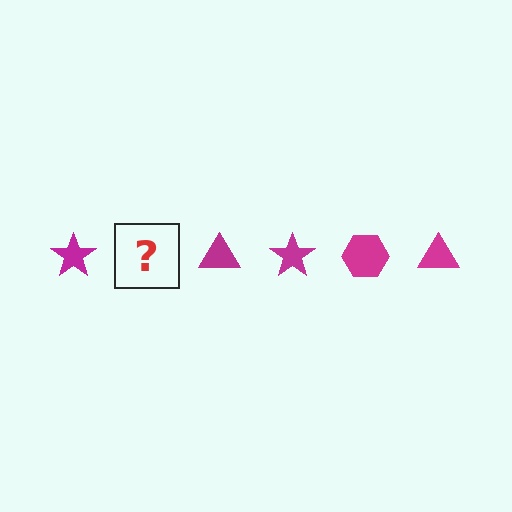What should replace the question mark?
The question mark should be replaced with a magenta hexagon.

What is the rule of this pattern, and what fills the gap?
The rule is that the pattern cycles through star, hexagon, triangle shapes in magenta. The gap should be filled with a magenta hexagon.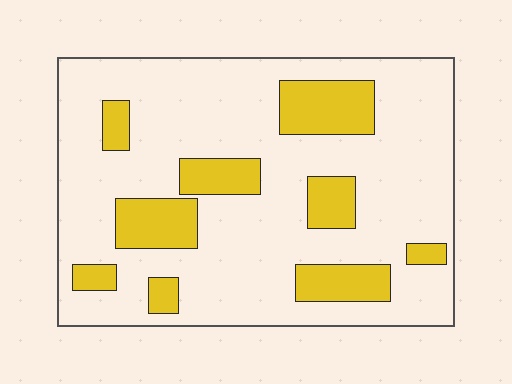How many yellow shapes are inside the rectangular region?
9.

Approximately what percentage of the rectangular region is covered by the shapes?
Approximately 20%.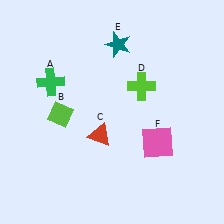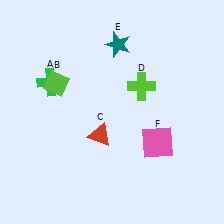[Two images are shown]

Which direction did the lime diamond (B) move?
The lime diamond (B) moved up.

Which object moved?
The lime diamond (B) moved up.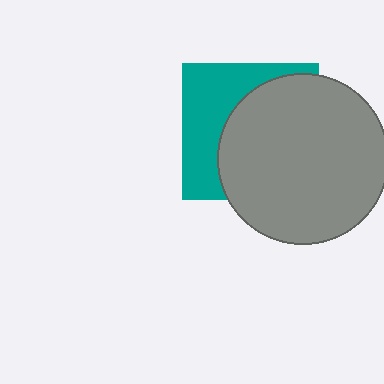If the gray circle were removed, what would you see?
You would see the complete teal square.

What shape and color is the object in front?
The object in front is a gray circle.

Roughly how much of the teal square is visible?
A small part of it is visible (roughly 40%).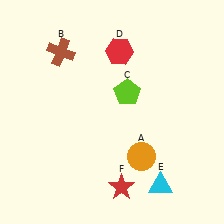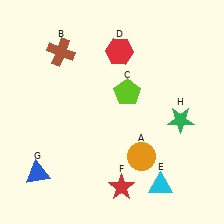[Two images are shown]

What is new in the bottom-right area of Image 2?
A green star (H) was added in the bottom-right area of Image 2.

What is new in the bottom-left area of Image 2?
A blue triangle (G) was added in the bottom-left area of Image 2.